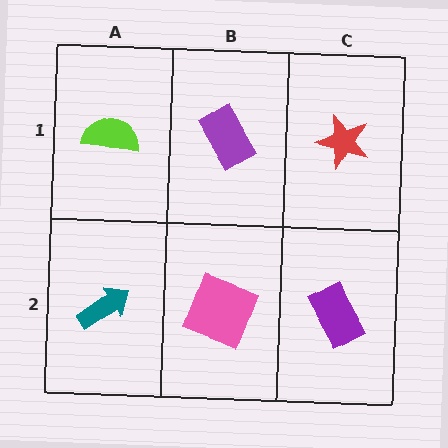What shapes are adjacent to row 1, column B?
A pink square (row 2, column B), a lime semicircle (row 1, column A), a red star (row 1, column C).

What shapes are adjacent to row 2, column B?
A purple rectangle (row 1, column B), a teal arrow (row 2, column A), a purple rectangle (row 2, column C).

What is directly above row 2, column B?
A purple rectangle.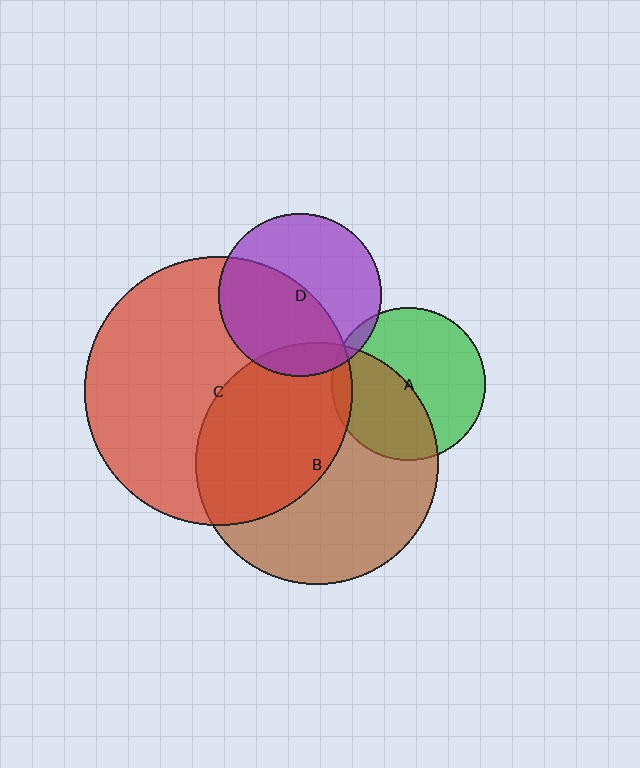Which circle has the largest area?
Circle C (red).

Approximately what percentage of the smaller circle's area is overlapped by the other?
Approximately 10%.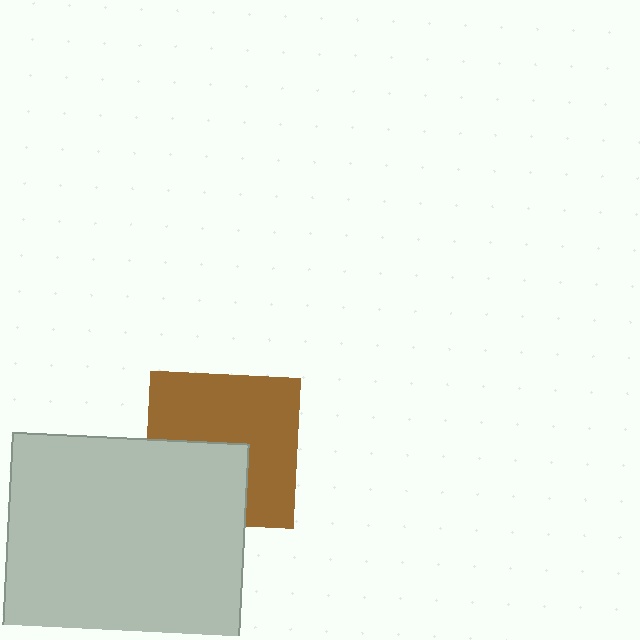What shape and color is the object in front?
The object in front is a light gray rectangle.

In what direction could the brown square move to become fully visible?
The brown square could move up. That would shift it out from behind the light gray rectangle entirely.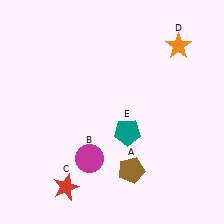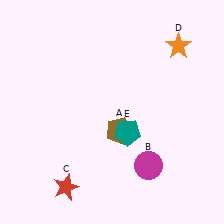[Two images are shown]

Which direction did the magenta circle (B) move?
The magenta circle (B) moved right.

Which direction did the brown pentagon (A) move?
The brown pentagon (A) moved up.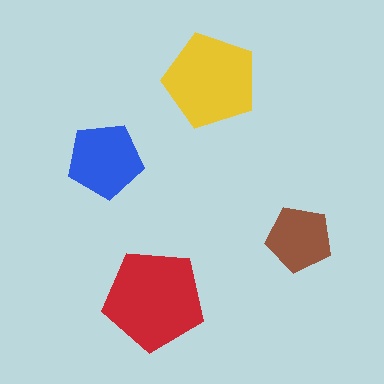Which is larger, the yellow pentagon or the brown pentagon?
The yellow one.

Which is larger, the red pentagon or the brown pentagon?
The red one.